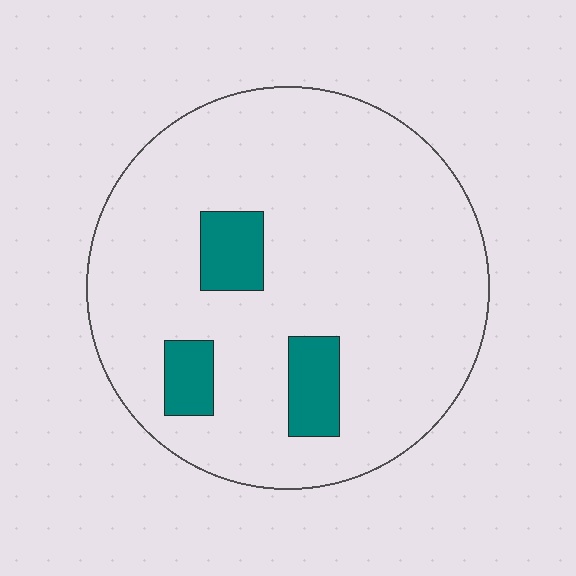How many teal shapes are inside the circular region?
3.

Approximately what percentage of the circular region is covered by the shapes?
Approximately 10%.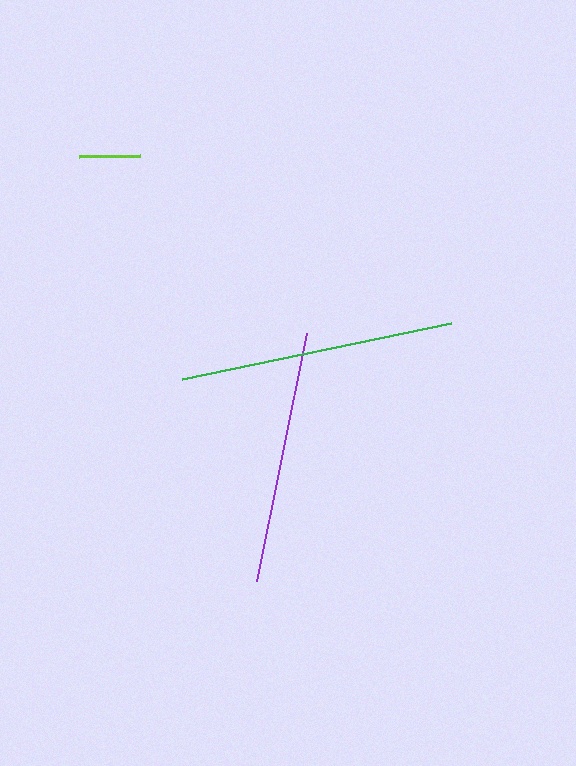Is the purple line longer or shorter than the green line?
The green line is longer than the purple line.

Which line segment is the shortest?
The lime line is the shortest at approximately 61 pixels.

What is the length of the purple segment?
The purple segment is approximately 253 pixels long.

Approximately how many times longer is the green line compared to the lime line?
The green line is approximately 4.5 times the length of the lime line.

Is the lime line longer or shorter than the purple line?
The purple line is longer than the lime line.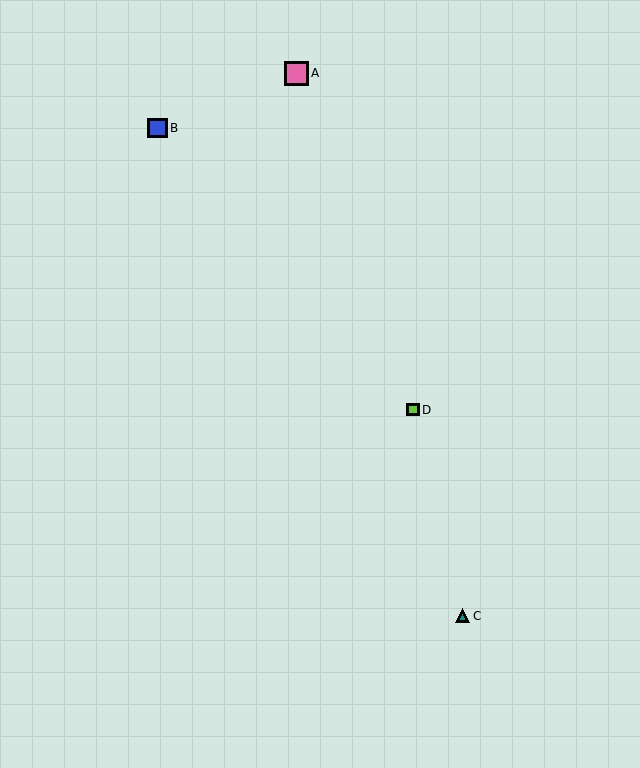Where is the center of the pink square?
The center of the pink square is at (296, 73).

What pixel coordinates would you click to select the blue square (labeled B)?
Click at (157, 128) to select the blue square B.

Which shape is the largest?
The pink square (labeled A) is the largest.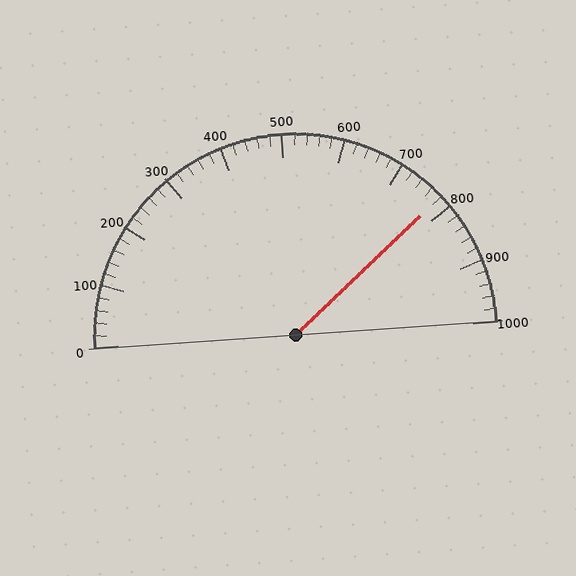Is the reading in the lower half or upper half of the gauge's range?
The reading is in the upper half of the range (0 to 1000).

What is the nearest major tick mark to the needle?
The nearest major tick mark is 800.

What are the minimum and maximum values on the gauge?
The gauge ranges from 0 to 1000.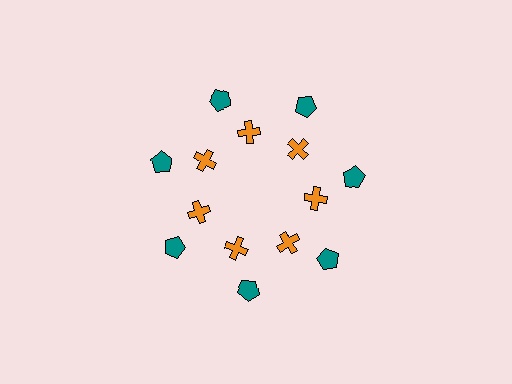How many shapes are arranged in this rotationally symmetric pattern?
There are 14 shapes, arranged in 7 groups of 2.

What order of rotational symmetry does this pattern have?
This pattern has 7-fold rotational symmetry.